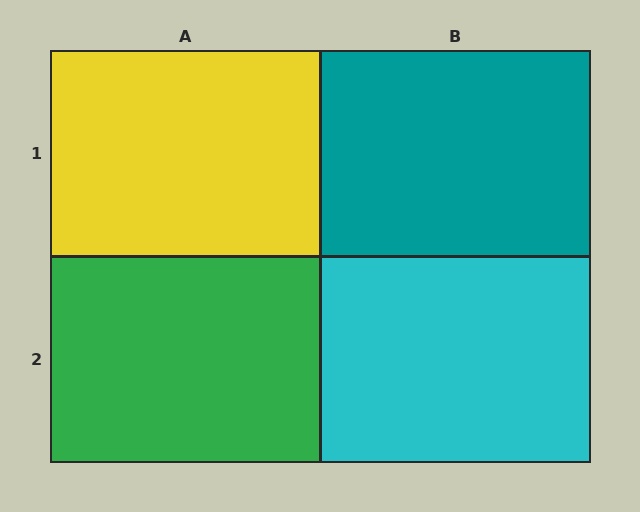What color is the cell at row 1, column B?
Teal.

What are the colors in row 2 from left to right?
Green, cyan.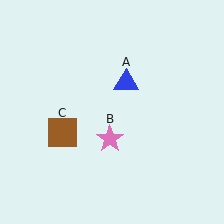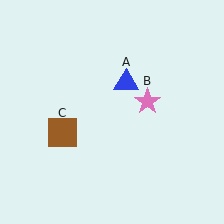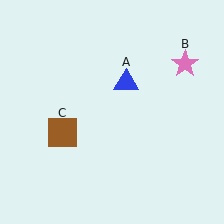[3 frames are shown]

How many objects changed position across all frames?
1 object changed position: pink star (object B).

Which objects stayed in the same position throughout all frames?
Blue triangle (object A) and brown square (object C) remained stationary.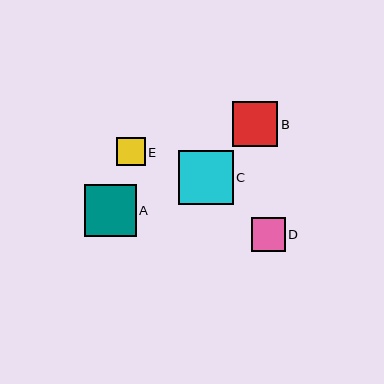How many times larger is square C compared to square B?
Square C is approximately 1.2 times the size of square B.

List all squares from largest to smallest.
From largest to smallest: C, A, B, D, E.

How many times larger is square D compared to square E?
Square D is approximately 1.2 times the size of square E.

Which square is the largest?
Square C is the largest with a size of approximately 55 pixels.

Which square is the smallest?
Square E is the smallest with a size of approximately 28 pixels.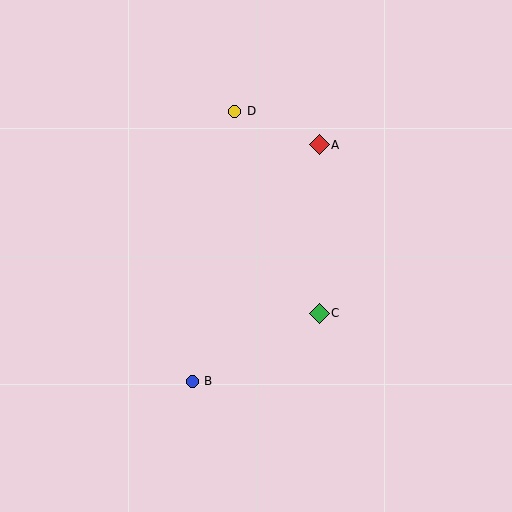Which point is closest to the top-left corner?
Point D is closest to the top-left corner.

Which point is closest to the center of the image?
Point C at (319, 313) is closest to the center.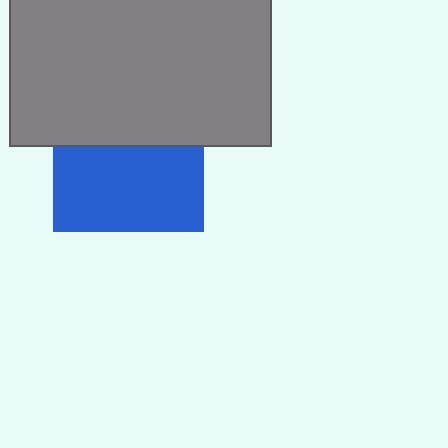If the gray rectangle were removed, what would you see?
You would see the complete blue square.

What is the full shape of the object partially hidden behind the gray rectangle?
The partially hidden object is a blue square.